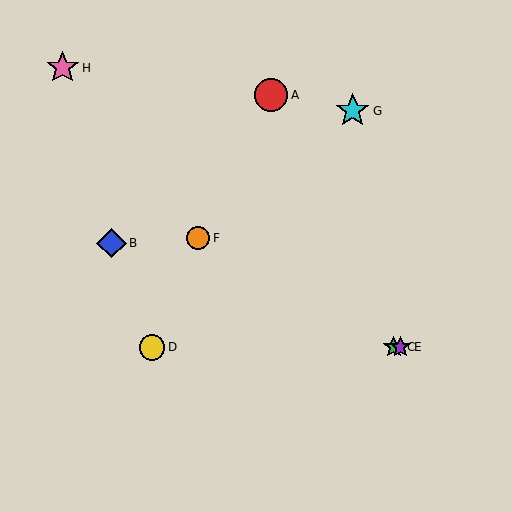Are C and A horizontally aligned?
No, C is at y≈347 and A is at y≈95.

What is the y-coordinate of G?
Object G is at y≈111.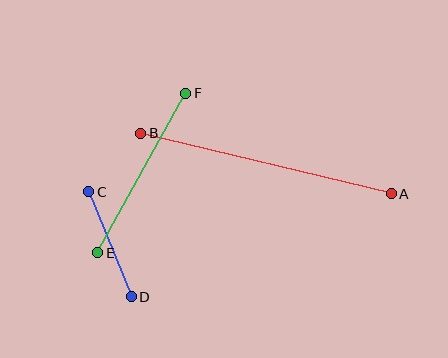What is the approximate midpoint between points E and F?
The midpoint is at approximately (142, 173) pixels.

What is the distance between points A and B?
The distance is approximately 258 pixels.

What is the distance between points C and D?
The distance is approximately 113 pixels.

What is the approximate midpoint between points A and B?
The midpoint is at approximately (266, 164) pixels.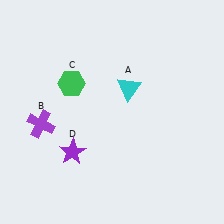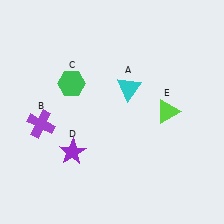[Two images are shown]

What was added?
A lime triangle (E) was added in Image 2.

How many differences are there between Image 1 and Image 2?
There is 1 difference between the two images.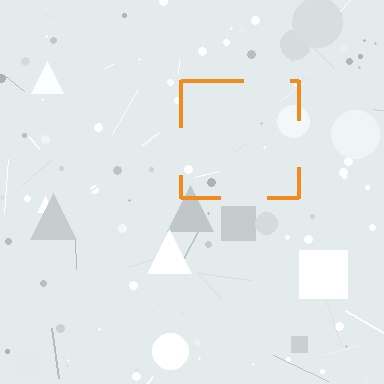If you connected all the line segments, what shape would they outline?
They would outline a square.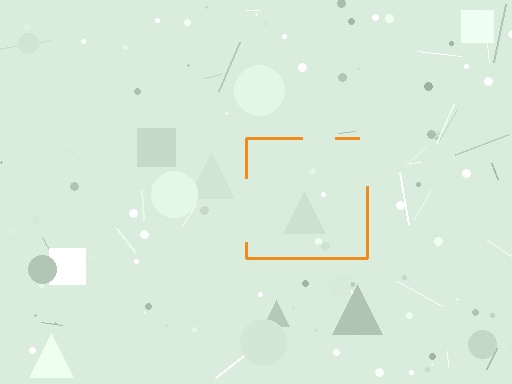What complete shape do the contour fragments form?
The contour fragments form a square.